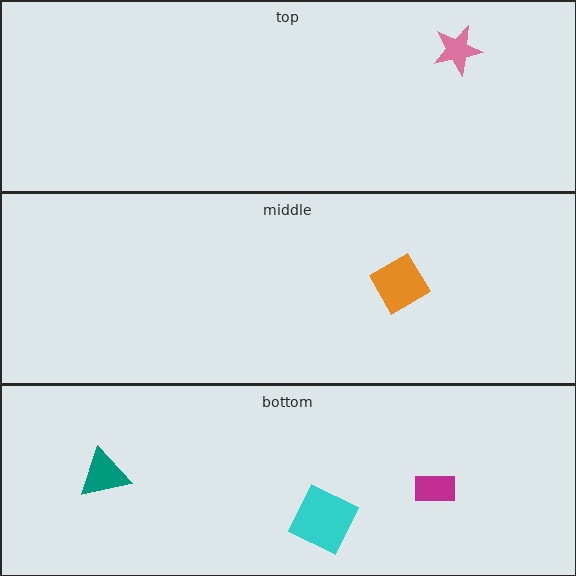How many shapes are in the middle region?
1.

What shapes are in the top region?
The pink star.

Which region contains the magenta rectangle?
The bottom region.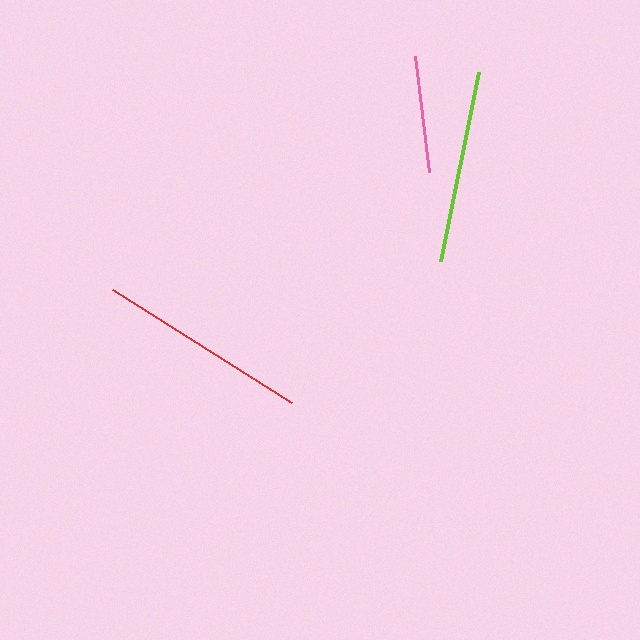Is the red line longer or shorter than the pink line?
The red line is longer than the pink line.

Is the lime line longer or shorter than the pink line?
The lime line is longer than the pink line.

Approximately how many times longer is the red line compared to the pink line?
The red line is approximately 1.8 times the length of the pink line.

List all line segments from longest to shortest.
From longest to shortest: red, lime, pink.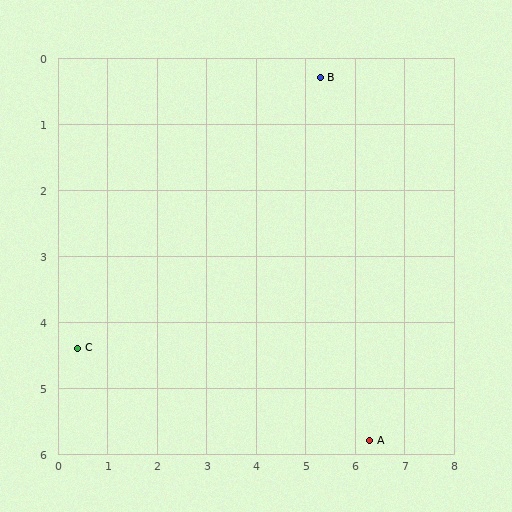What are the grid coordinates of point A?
Point A is at approximately (6.3, 5.8).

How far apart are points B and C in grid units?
Points B and C are about 6.4 grid units apart.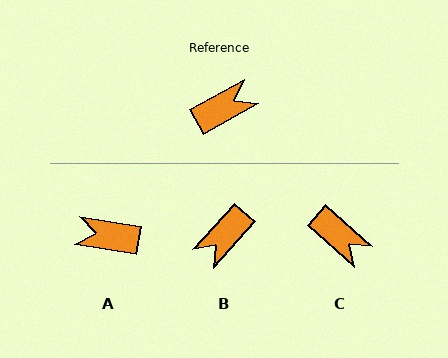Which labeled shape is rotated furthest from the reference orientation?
B, about 161 degrees away.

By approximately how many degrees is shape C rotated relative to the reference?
Approximately 71 degrees clockwise.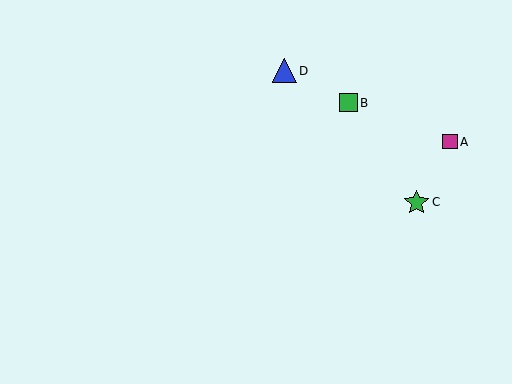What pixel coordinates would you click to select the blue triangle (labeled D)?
Click at (284, 71) to select the blue triangle D.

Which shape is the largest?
The green star (labeled C) is the largest.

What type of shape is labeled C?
Shape C is a green star.